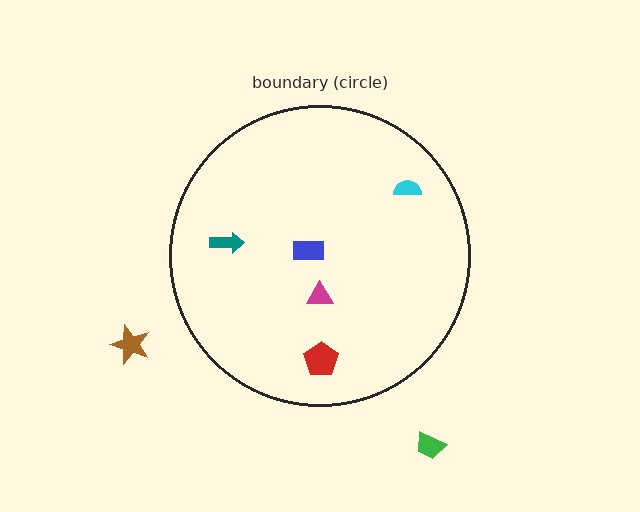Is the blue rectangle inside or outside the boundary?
Inside.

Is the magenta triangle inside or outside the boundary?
Inside.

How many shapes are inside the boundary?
5 inside, 2 outside.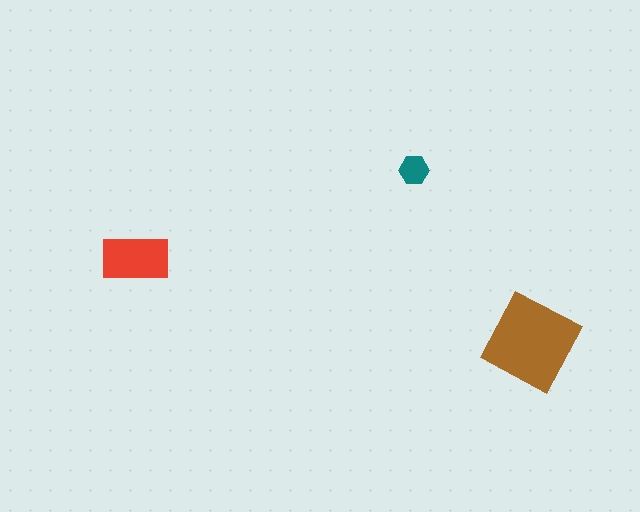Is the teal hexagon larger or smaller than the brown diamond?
Smaller.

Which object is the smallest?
The teal hexagon.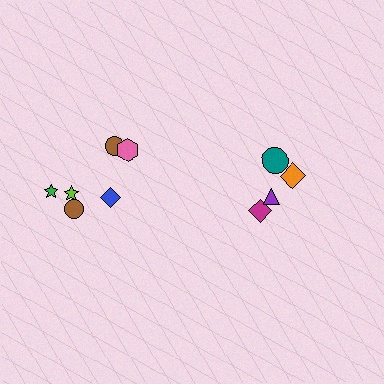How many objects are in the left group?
There are 6 objects.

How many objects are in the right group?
There are 4 objects.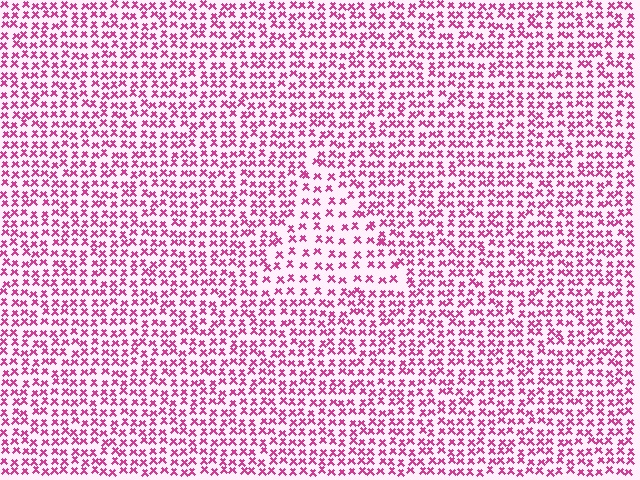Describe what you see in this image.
The image contains small magenta elements arranged at two different densities. A triangle-shaped region is visible where the elements are less densely packed than the surrounding area.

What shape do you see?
I see a triangle.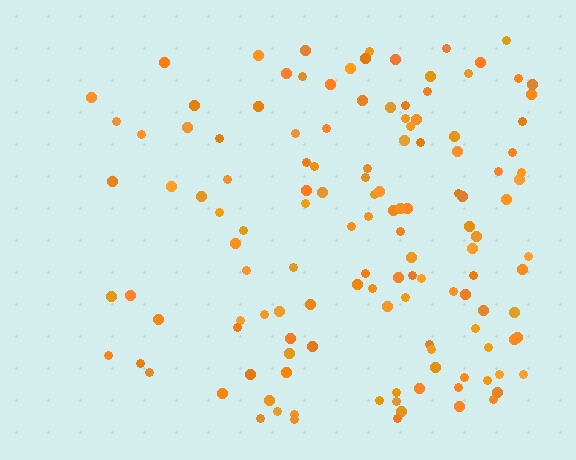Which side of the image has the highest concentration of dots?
The right.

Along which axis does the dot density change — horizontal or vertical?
Horizontal.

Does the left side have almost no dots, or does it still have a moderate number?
Still a moderate number, just noticeably fewer than the right.